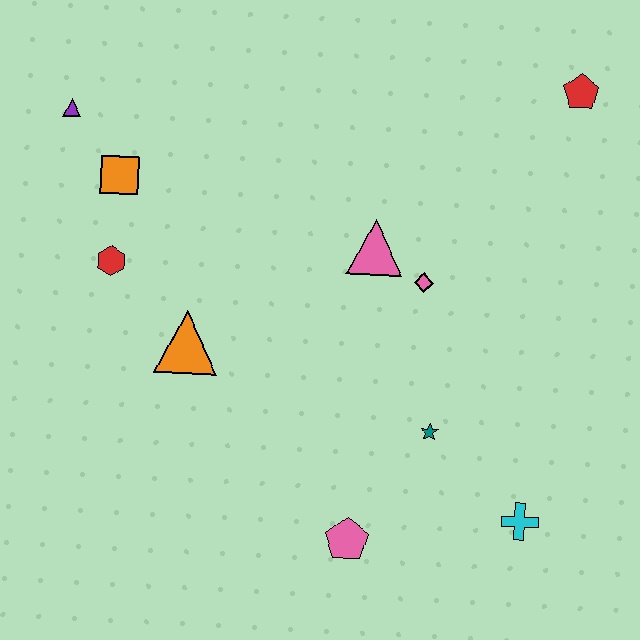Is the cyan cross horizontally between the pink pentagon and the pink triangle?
No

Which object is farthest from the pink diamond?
The purple triangle is farthest from the pink diamond.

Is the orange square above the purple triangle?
No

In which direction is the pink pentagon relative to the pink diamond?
The pink pentagon is below the pink diamond.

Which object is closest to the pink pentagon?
The teal star is closest to the pink pentagon.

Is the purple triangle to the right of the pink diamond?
No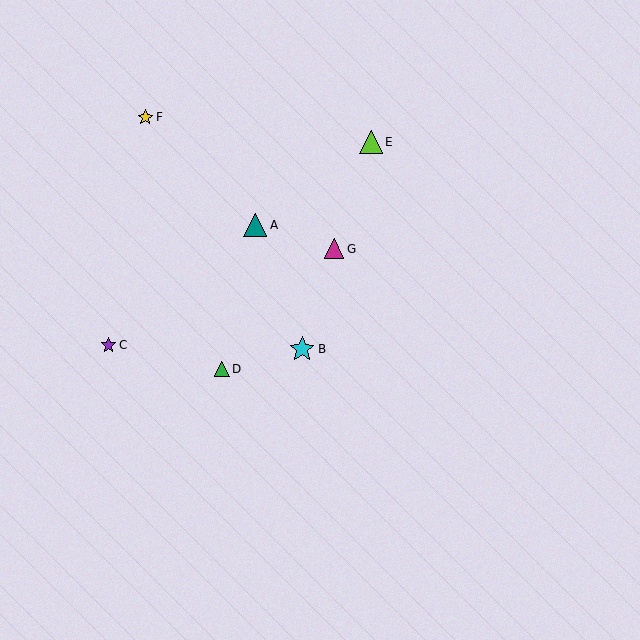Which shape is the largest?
The cyan star (labeled B) is the largest.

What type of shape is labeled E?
Shape E is a lime triangle.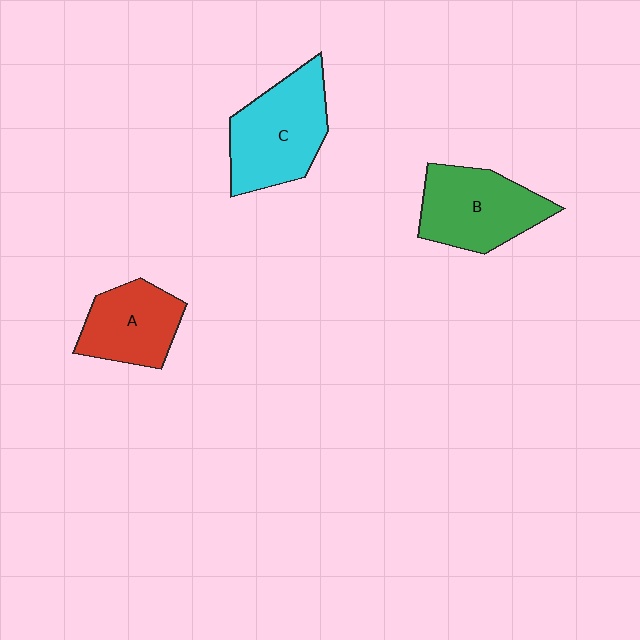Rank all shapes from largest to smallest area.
From largest to smallest: C (cyan), B (green), A (red).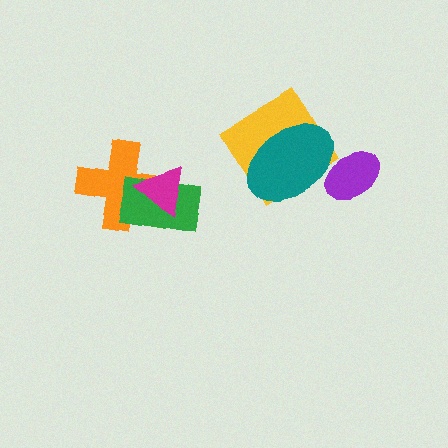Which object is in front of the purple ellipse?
The teal ellipse is in front of the purple ellipse.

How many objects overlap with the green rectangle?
2 objects overlap with the green rectangle.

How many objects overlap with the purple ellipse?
1 object overlaps with the purple ellipse.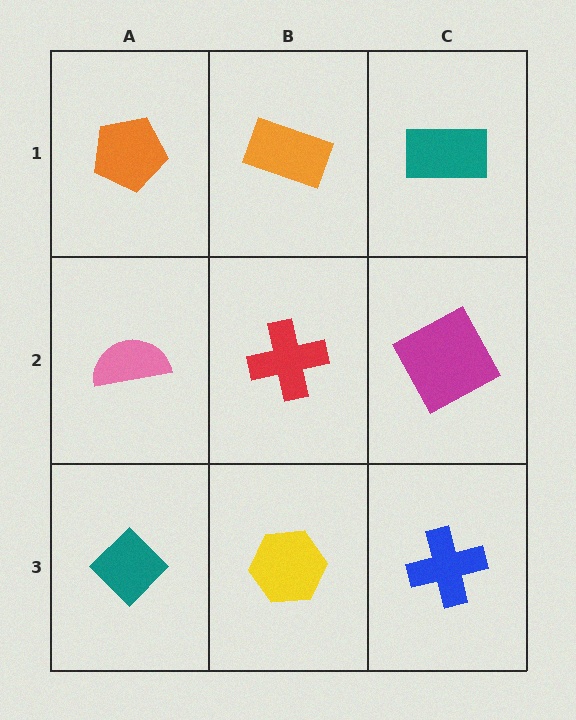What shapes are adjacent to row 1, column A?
A pink semicircle (row 2, column A), an orange rectangle (row 1, column B).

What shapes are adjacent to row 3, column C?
A magenta square (row 2, column C), a yellow hexagon (row 3, column B).